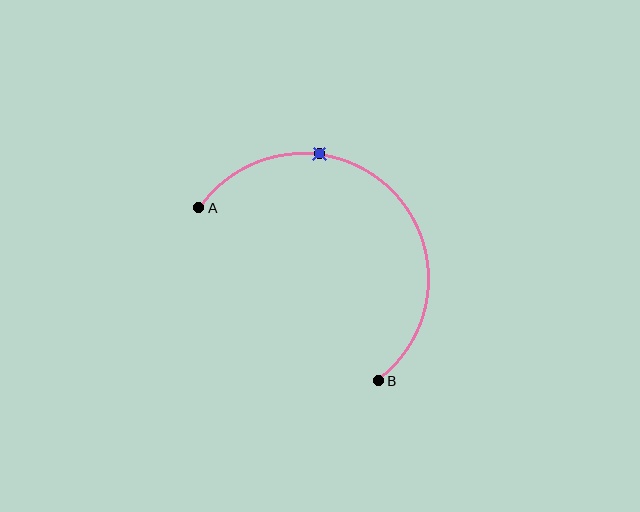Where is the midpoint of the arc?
The arc midpoint is the point on the curve farthest from the straight line joining A and B. It sits above and to the right of that line.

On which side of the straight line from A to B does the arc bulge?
The arc bulges above and to the right of the straight line connecting A and B.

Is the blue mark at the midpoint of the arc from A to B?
No. The blue mark lies on the arc but is closer to endpoint A. The arc midpoint would be at the point on the curve equidistant along the arc from both A and B.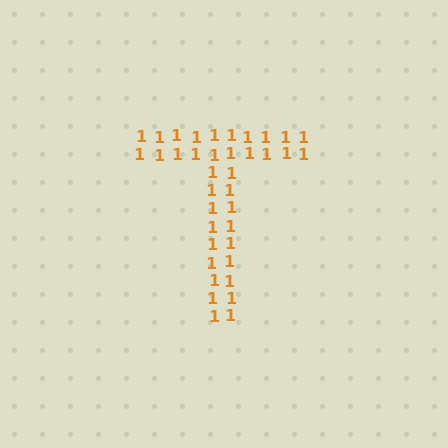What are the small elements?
The small elements are digit 1's.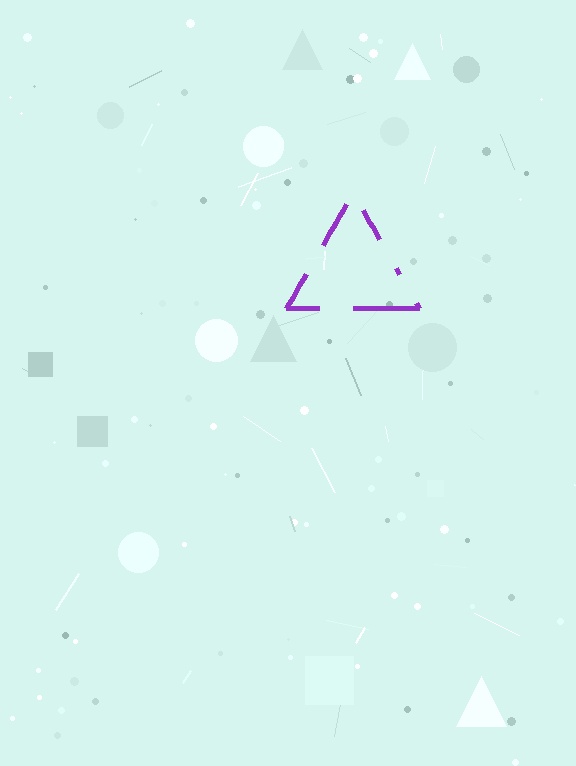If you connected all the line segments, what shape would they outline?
They would outline a triangle.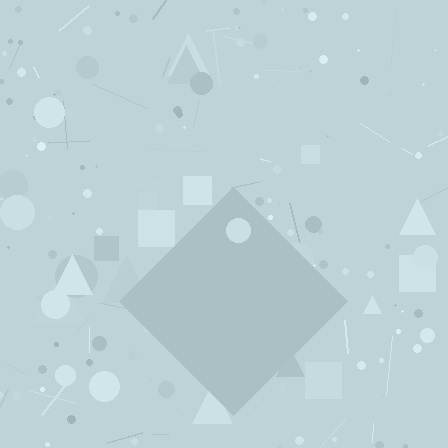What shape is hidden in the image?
A diamond is hidden in the image.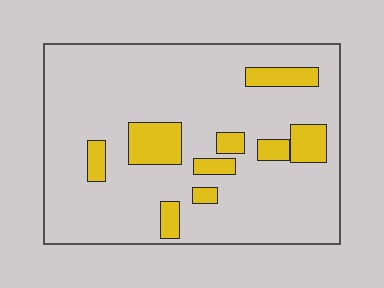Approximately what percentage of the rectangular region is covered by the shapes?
Approximately 15%.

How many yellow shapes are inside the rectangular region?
9.